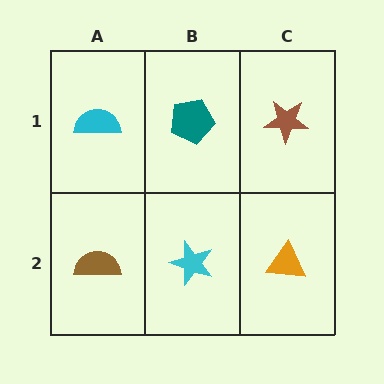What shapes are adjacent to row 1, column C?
An orange triangle (row 2, column C), a teal pentagon (row 1, column B).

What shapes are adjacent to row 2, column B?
A teal pentagon (row 1, column B), a brown semicircle (row 2, column A), an orange triangle (row 2, column C).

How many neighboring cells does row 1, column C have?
2.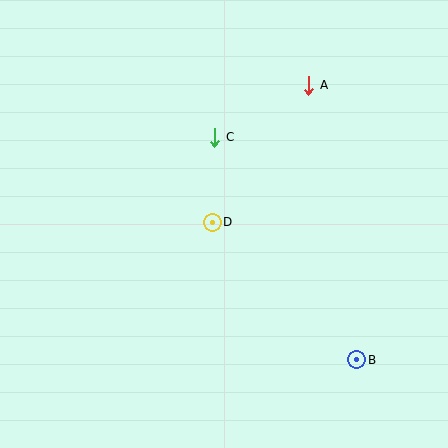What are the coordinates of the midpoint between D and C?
The midpoint between D and C is at (213, 180).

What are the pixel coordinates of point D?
Point D is at (212, 222).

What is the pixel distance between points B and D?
The distance between B and D is 199 pixels.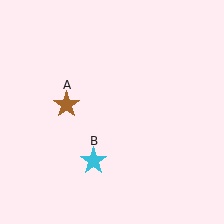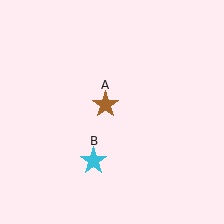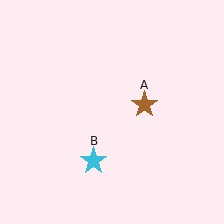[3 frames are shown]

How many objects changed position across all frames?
1 object changed position: brown star (object A).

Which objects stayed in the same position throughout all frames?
Cyan star (object B) remained stationary.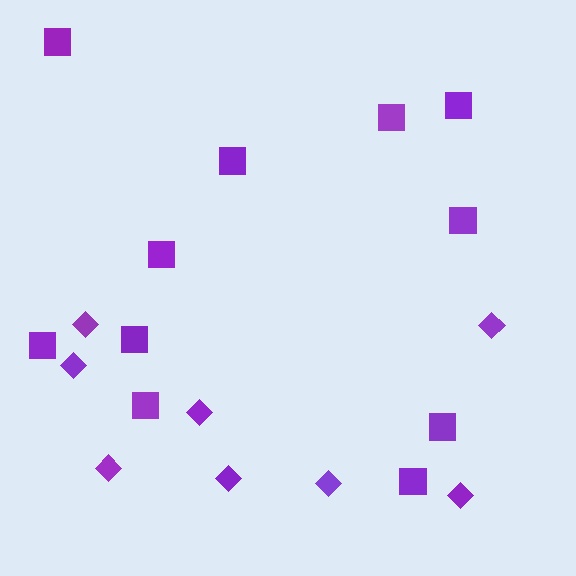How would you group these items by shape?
There are 2 groups: one group of diamonds (8) and one group of squares (11).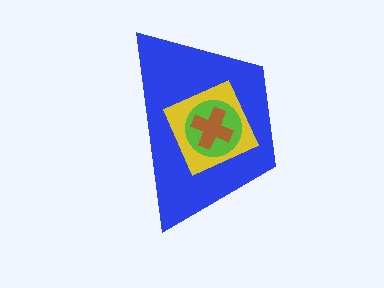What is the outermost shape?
The blue trapezoid.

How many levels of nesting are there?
4.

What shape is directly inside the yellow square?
The lime circle.